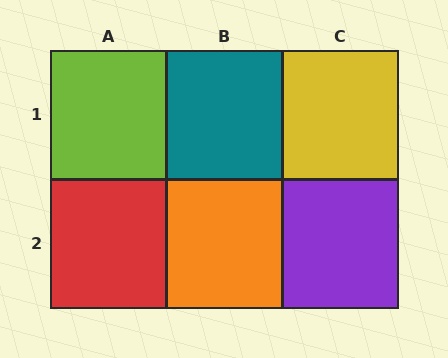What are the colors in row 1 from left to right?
Lime, teal, yellow.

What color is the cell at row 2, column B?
Orange.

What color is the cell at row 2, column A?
Red.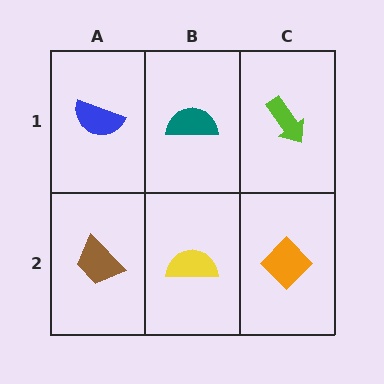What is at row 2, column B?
A yellow semicircle.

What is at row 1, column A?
A blue semicircle.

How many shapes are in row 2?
3 shapes.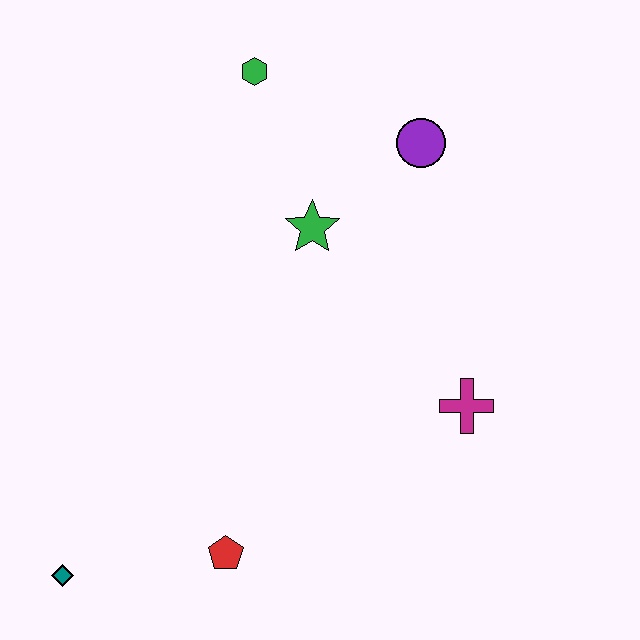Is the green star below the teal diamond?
No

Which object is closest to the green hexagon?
The green star is closest to the green hexagon.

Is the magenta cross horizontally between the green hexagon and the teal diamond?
No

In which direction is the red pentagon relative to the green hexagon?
The red pentagon is below the green hexagon.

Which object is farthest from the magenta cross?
The teal diamond is farthest from the magenta cross.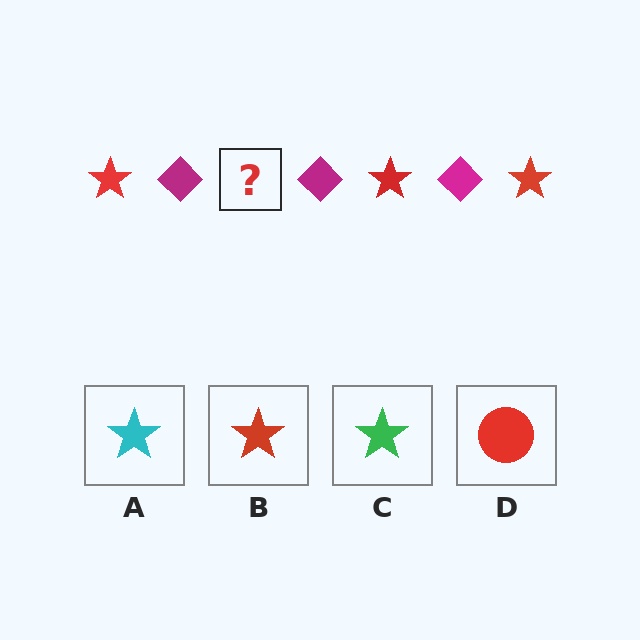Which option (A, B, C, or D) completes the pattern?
B.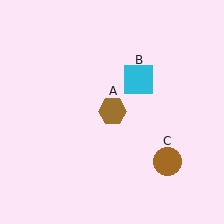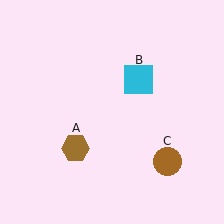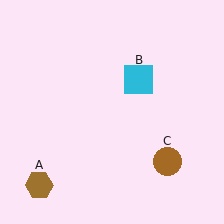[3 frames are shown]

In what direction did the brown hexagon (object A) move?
The brown hexagon (object A) moved down and to the left.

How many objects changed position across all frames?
1 object changed position: brown hexagon (object A).